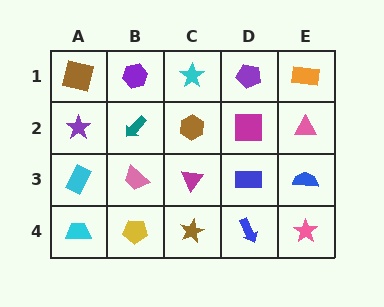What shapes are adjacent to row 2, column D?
A purple pentagon (row 1, column D), a blue rectangle (row 3, column D), a brown hexagon (row 2, column C), a pink triangle (row 2, column E).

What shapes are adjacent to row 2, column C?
A cyan star (row 1, column C), a magenta triangle (row 3, column C), a teal arrow (row 2, column B), a magenta square (row 2, column D).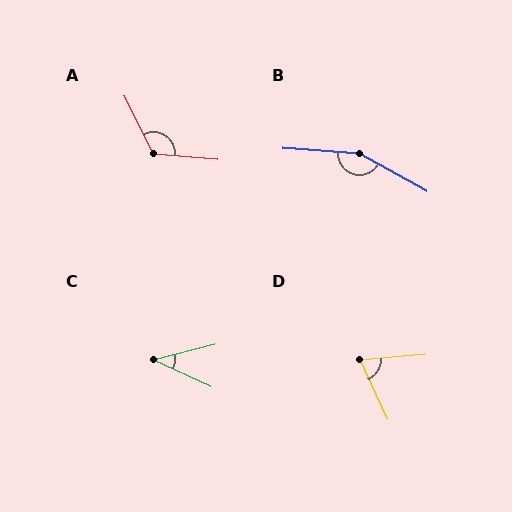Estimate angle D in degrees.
Approximately 70 degrees.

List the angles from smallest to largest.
C (39°), D (70°), A (122°), B (155°).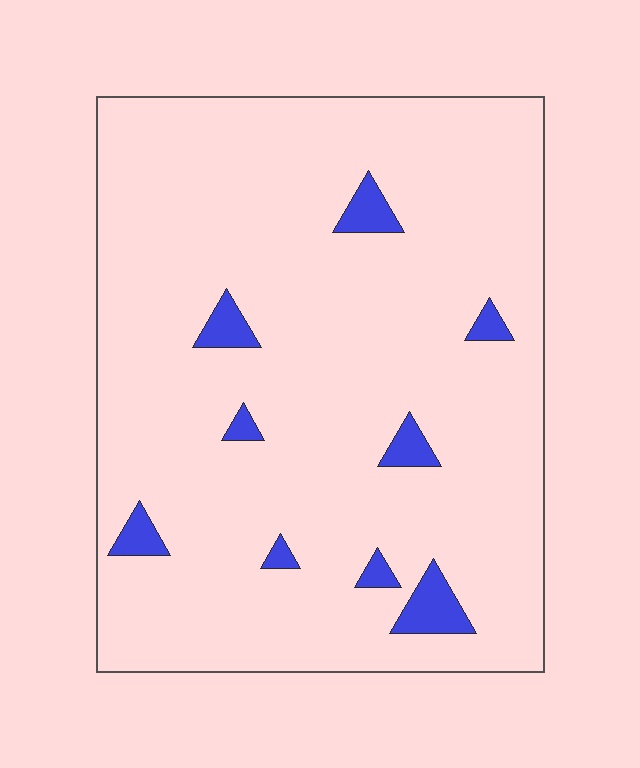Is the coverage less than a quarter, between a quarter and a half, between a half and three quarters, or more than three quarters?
Less than a quarter.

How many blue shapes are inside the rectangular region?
9.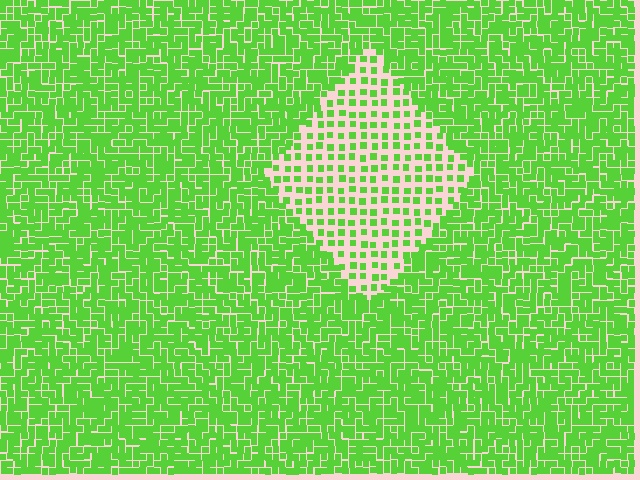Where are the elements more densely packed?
The elements are more densely packed outside the diamond boundary.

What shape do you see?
I see a diamond.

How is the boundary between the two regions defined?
The boundary is defined by a change in element density (approximately 2.4x ratio). All elements are the same color, size, and shape.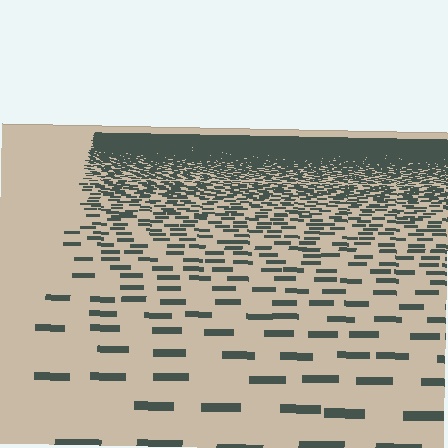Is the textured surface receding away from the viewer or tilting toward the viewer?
The surface is receding away from the viewer. Texture elements get smaller and denser toward the top.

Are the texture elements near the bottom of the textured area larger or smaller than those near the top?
Larger. Near the bottom, elements are closer to the viewer and appear at a bigger on-screen size.